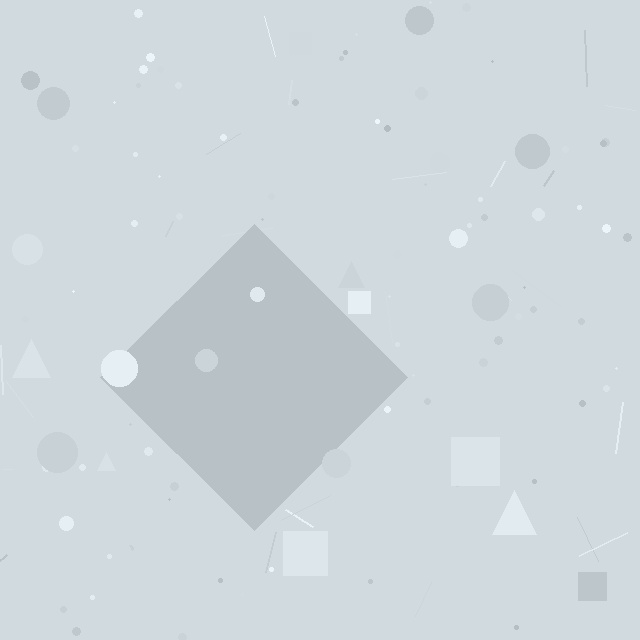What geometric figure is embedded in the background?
A diamond is embedded in the background.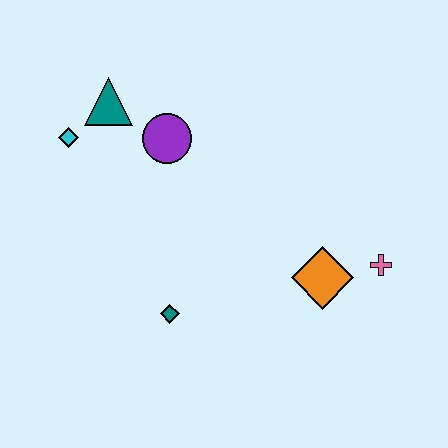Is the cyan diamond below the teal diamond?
No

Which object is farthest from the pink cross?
The cyan diamond is farthest from the pink cross.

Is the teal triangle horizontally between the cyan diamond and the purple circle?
Yes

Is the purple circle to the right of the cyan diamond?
Yes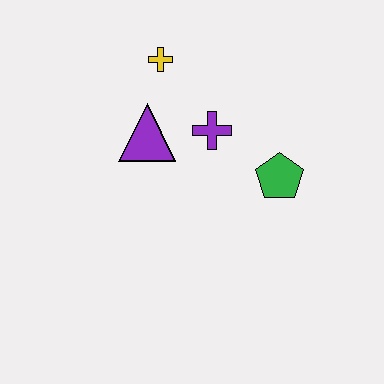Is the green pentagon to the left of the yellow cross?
No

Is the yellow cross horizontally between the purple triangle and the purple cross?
Yes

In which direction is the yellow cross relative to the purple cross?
The yellow cross is above the purple cross.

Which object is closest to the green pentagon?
The purple cross is closest to the green pentagon.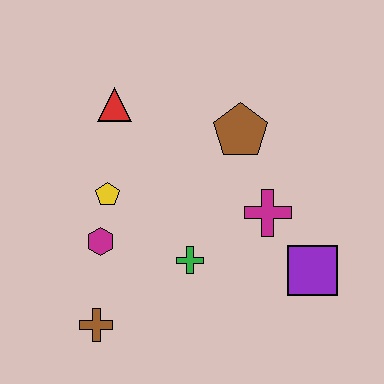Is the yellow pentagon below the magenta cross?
No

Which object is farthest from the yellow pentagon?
The purple square is farthest from the yellow pentagon.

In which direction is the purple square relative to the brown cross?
The purple square is to the right of the brown cross.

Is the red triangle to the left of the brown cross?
No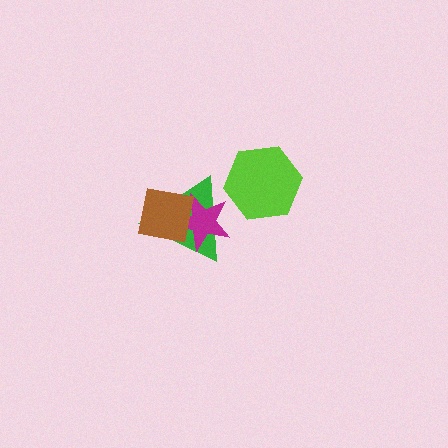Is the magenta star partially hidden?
Yes, it is partially covered by another shape.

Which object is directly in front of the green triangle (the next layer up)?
The magenta star is directly in front of the green triangle.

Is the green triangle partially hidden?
Yes, it is partially covered by another shape.